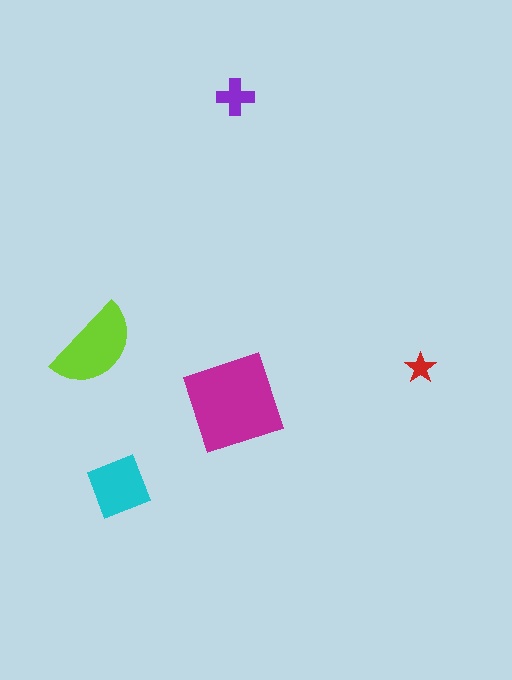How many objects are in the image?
There are 5 objects in the image.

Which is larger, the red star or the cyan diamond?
The cyan diamond.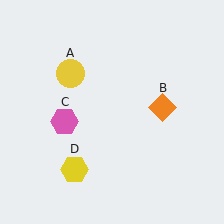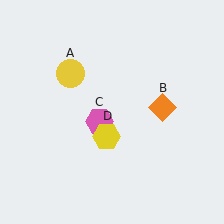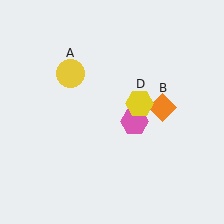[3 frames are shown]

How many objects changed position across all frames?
2 objects changed position: pink hexagon (object C), yellow hexagon (object D).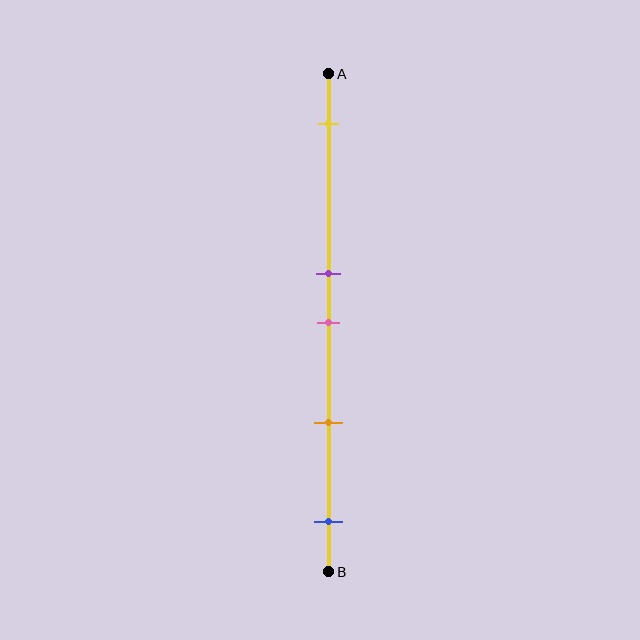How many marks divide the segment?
There are 5 marks dividing the segment.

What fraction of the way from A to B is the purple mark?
The purple mark is approximately 40% (0.4) of the way from A to B.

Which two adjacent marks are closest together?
The purple and pink marks are the closest adjacent pair.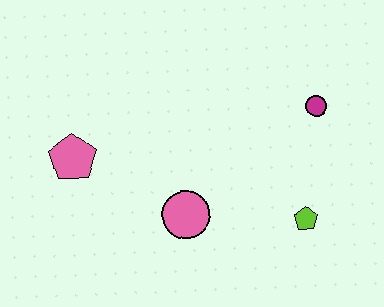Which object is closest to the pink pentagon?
The pink circle is closest to the pink pentagon.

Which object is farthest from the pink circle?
The magenta circle is farthest from the pink circle.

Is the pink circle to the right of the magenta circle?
No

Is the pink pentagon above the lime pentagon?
Yes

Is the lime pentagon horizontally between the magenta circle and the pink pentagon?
Yes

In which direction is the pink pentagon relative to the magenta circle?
The pink pentagon is to the left of the magenta circle.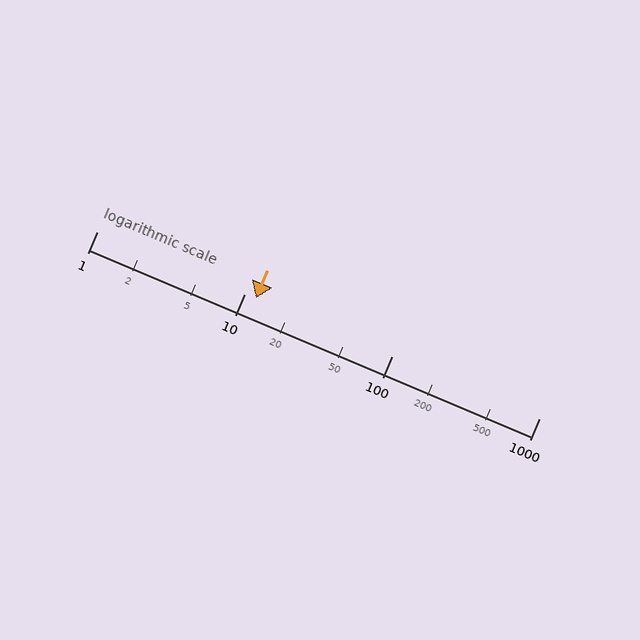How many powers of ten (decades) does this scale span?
The scale spans 3 decades, from 1 to 1000.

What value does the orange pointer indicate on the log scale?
The pointer indicates approximately 12.